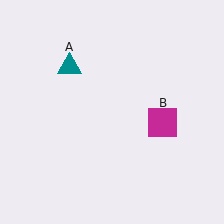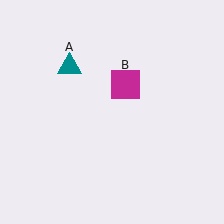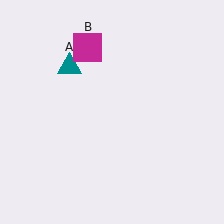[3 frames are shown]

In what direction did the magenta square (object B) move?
The magenta square (object B) moved up and to the left.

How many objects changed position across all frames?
1 object changed position: magenta square (object B).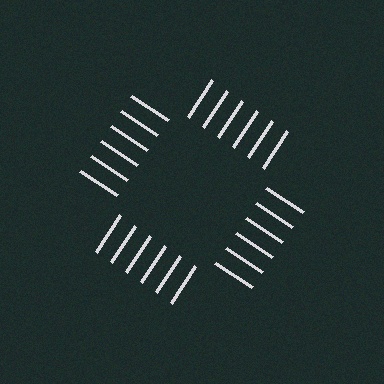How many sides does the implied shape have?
4 sides — the line-ends trace a square.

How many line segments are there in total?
24 — 6 along each of the 4 edges.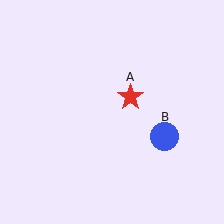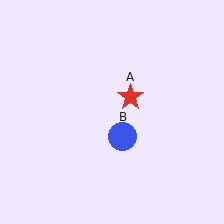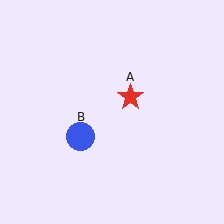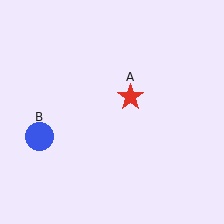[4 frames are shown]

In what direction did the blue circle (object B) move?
The blue circle (object B) moved left.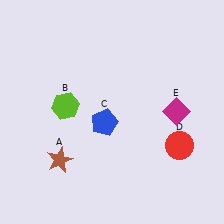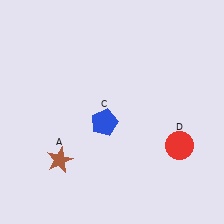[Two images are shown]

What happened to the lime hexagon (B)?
The lime hexagon (B) was removed in Image 2. It was in the top-left area of Image 1.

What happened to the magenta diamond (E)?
The magenta diamond (E) was removed in Image 2. It was in the top-right area of Image 1.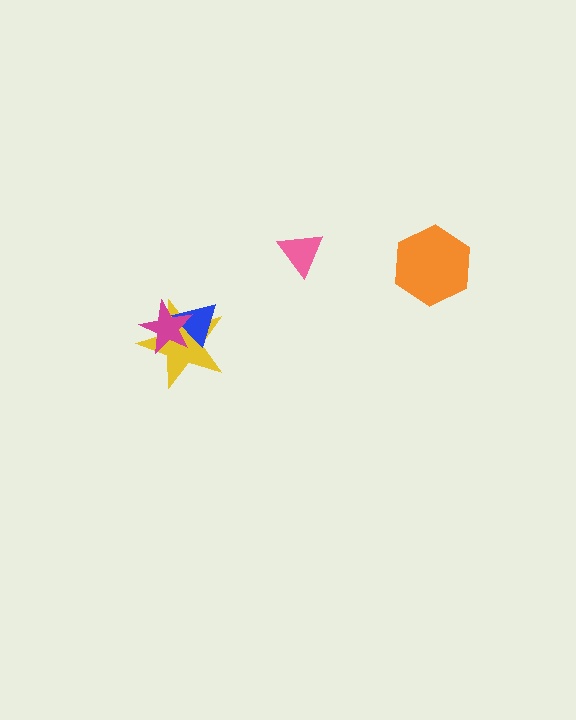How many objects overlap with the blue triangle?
2 objects overlap with the blue triangle.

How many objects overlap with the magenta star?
2 objects overlap with the magenta star.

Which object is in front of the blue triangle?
The magenta star is in front of the blue triangle.